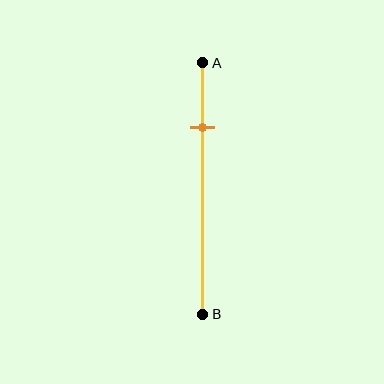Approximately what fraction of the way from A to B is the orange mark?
The orange mark is approximately 25% of the way from A to B.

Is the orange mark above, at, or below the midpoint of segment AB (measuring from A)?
The orange mark is above the midpoint of segment AB.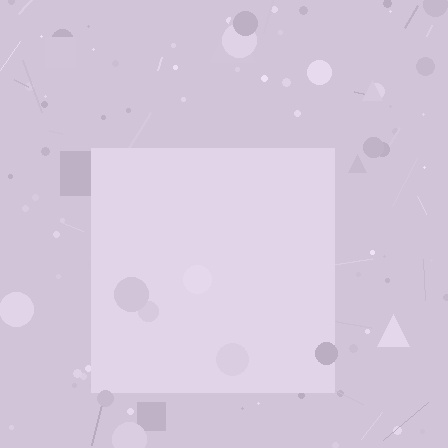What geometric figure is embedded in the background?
A square is embedded in the background.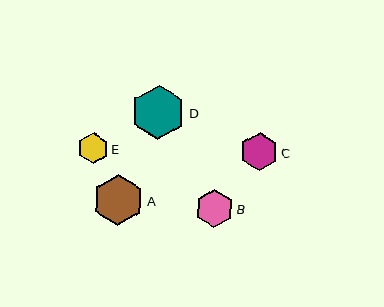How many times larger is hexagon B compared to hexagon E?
Hexagon B is approximately 1.3 times the size of hexagon E.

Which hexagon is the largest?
Hexagon D is the largest with a size of approximately 54 pixels.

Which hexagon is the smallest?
Hexagon E is the smallest with a size of approximately 30 pixels.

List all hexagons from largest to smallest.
From largest to smallest: D, A, B, C, E.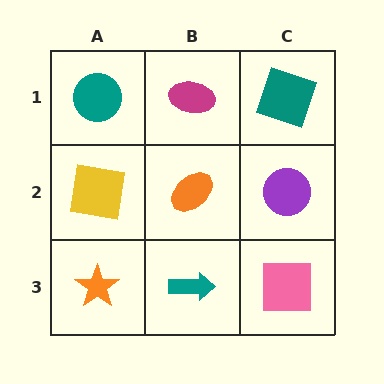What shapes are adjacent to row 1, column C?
A purple circle (row 2, column C), a magenta ellipse (row 1, column B).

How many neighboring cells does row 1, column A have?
2.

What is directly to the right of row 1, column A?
A magenta ellipse.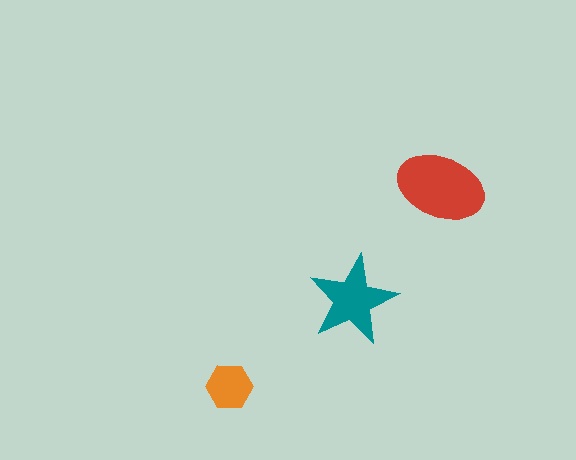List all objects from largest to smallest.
The red ellipse, the teal star, the orange hexagon.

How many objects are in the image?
There are 3 objects in the image.